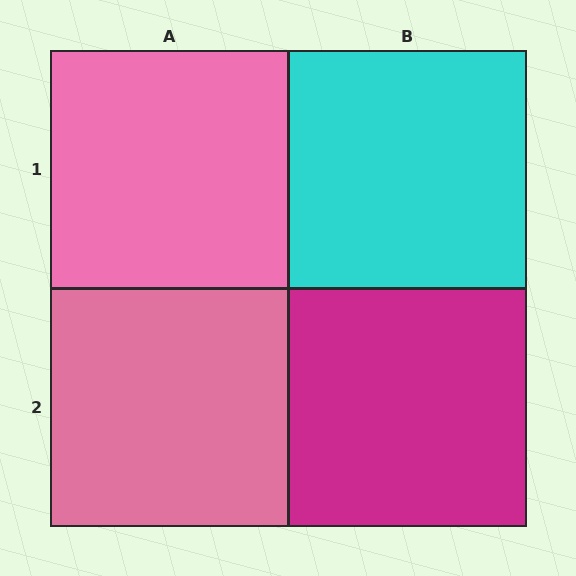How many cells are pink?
2 cells are pink.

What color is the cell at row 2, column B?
Magenta.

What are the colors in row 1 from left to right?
Pink, cyan.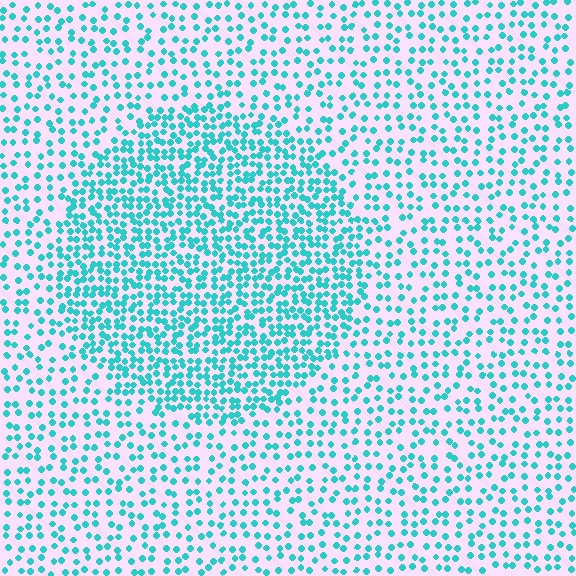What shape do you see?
I see a circle.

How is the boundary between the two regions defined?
The boundary is defined by a change in element density (approximately 2.0x ratio). All elements are the same color, size, and shape.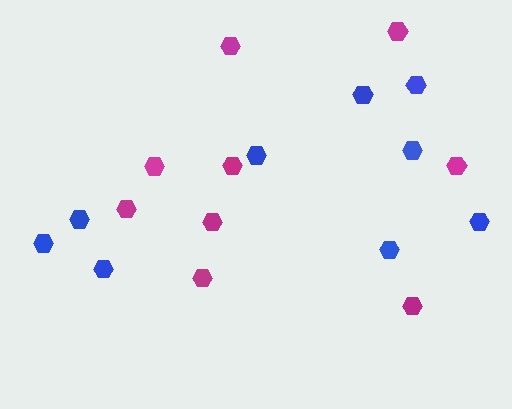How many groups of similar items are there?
There are 2 groups: one group of blue hexagons (9) and one group of magenta hexagons (9).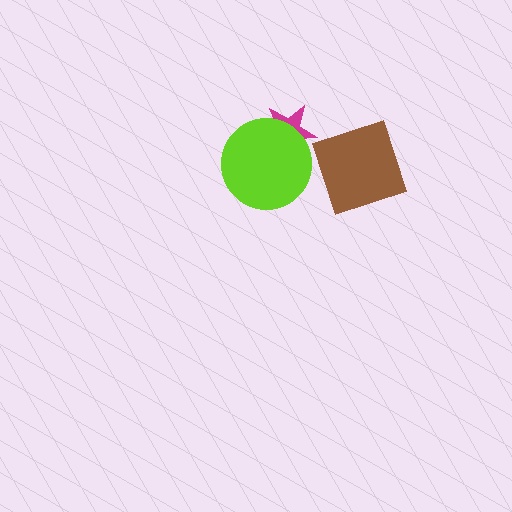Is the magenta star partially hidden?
Yes, it is partially covered by another shape.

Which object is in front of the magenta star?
The lime circle is in front of the magenta star.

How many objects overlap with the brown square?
0 objects overlap with the brown square.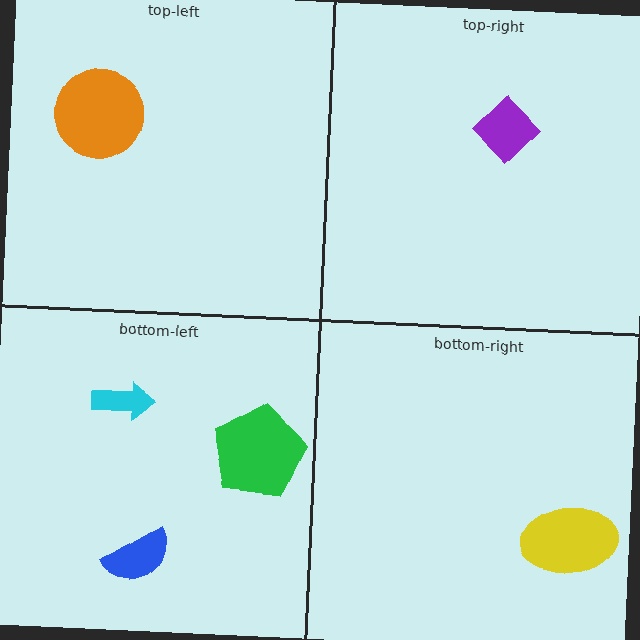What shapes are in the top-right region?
The purple diamond.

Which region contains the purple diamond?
The top-right region.